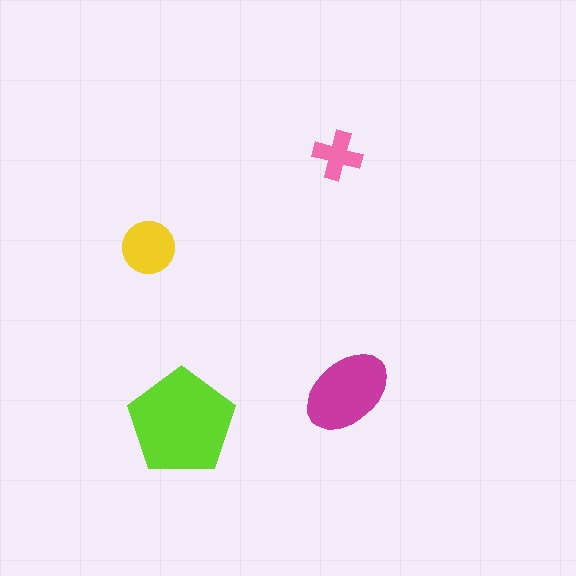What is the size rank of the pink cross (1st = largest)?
4th.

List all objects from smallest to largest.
The pink cross, the yellow circle, the magenta ellipse, the lime pentagon.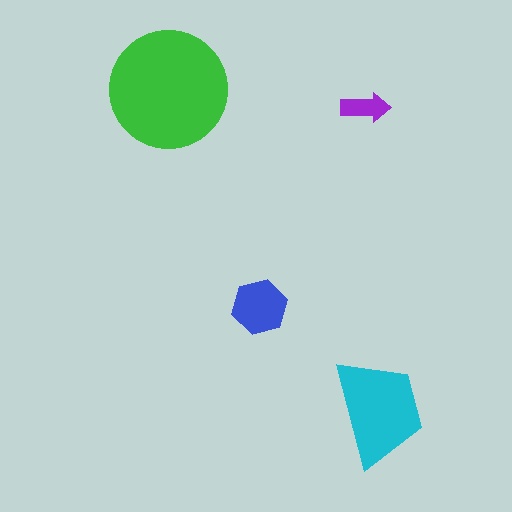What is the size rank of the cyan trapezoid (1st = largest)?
2nd.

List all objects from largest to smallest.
The green circle, the cyan trapezoid, the blue hexagon, the purple arrow.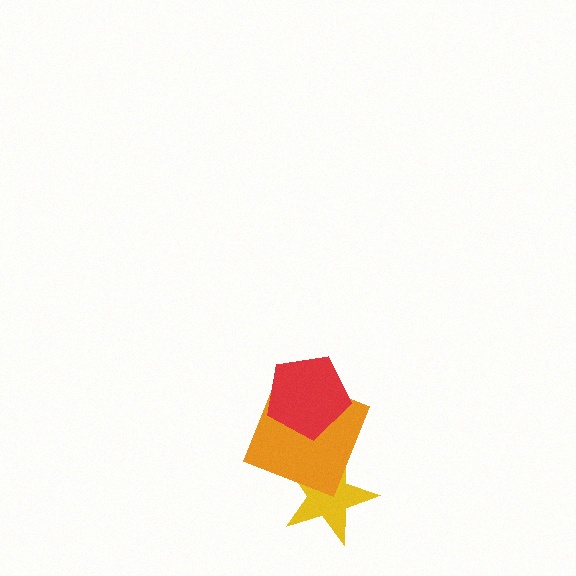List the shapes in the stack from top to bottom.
From top to bottom: the red pentagon, the orange square, the yellow star.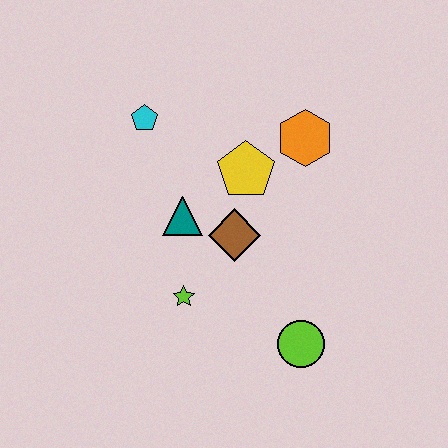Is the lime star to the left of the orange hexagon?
Yes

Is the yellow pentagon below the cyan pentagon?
Yes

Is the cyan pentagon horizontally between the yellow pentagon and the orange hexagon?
No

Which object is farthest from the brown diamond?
The cyan pentagon is farthest from the brown diamond.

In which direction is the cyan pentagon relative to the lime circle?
The cyan pentagon is above the lime circle.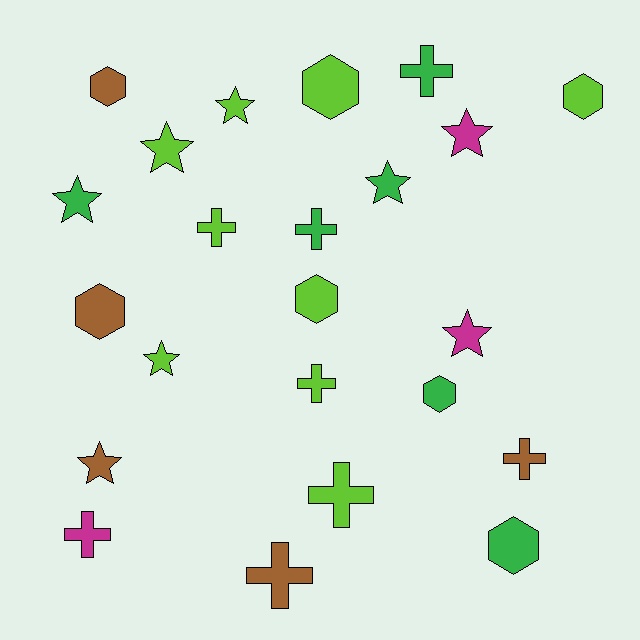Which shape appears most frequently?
Star, with 8 objects.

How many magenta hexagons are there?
There are no magenta hexagons.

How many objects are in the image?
There are 23 objects.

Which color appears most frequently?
Lime, with 9 objects.